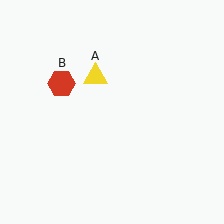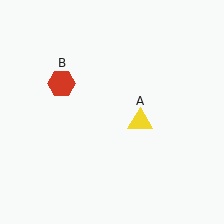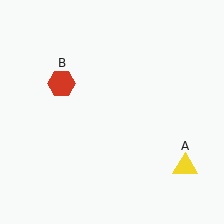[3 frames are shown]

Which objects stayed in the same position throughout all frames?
Red hexagon (object B) remained stationary.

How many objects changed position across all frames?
1 object changed position: yellow triangle (object A).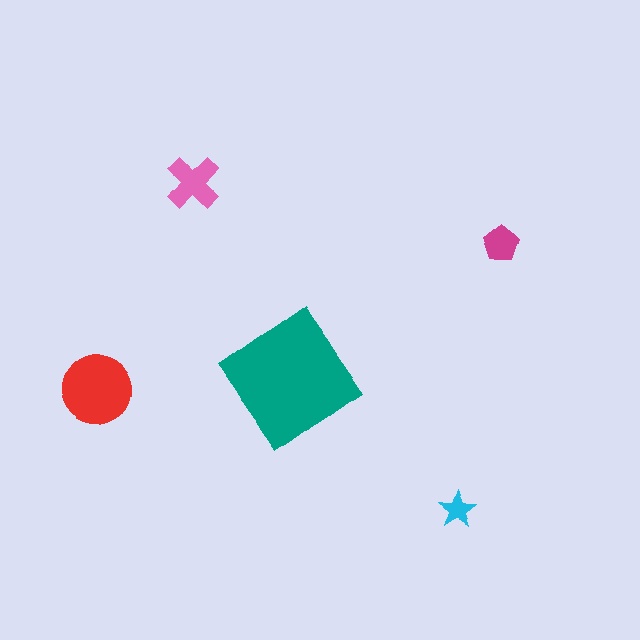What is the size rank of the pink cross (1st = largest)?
3rd.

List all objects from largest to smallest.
The teal diamond, the red circle, the pink cross, the magenta pentagon, the cyan star.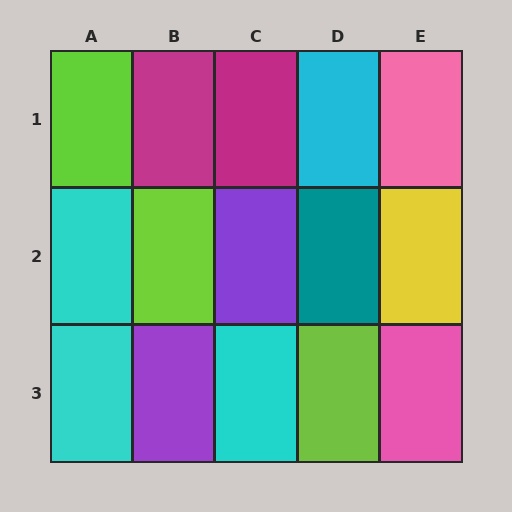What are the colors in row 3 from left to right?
Cyan, purple, cyan, lime, pink.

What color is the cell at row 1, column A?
Lime.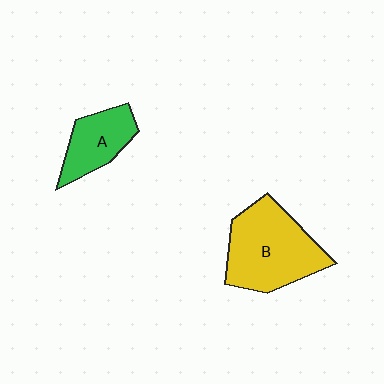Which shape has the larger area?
Shape B (yellow).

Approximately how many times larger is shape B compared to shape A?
Approximately 1.8 times.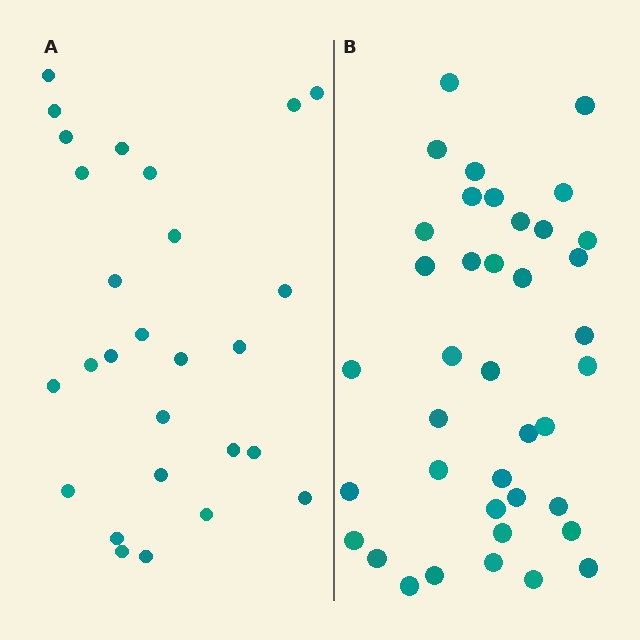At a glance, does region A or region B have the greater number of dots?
Region B (the right region) has more dots.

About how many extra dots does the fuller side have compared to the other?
Region B has roughly 12 or so more dots than region A.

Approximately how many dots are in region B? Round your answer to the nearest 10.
About 40 dots. (The exact count is 39, which rounds to 40.)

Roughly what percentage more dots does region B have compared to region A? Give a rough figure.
About 45% more.